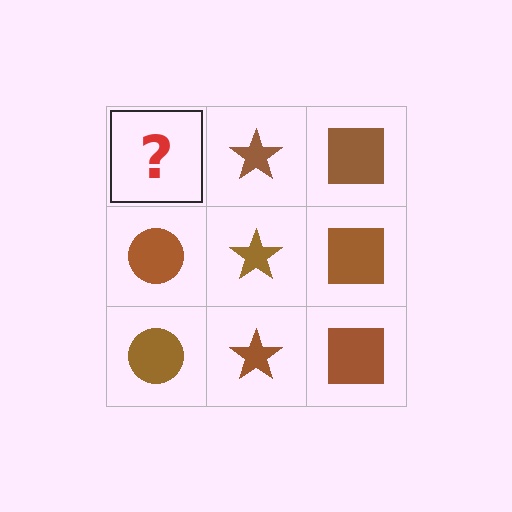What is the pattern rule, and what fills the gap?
The rule is that each column has a consistent shape. The gap should be filled with a brown circle.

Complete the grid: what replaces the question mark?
The question mark should be replaced with a brown circle.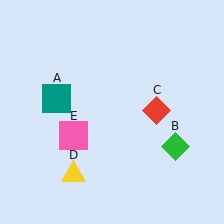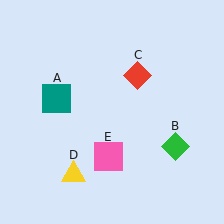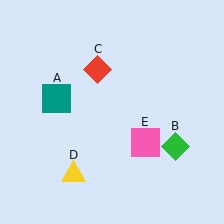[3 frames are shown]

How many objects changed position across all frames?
2 objects changed position: red diamond (object C), pink square (object E).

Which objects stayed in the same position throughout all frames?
Teal square (object A) and green diamond (object B) and yellow triangle (object D) remained stationary.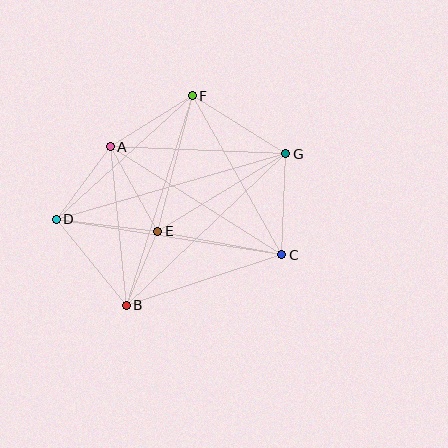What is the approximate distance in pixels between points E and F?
The distance between E and F is approximately 140 pixels.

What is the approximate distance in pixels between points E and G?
The distance between E and G is approximately 150 pixels.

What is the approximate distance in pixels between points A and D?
The distance between A and D is approximately 90 pixels.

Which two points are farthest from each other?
Points D and G are farthest from each other.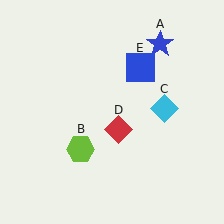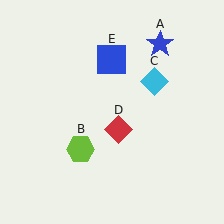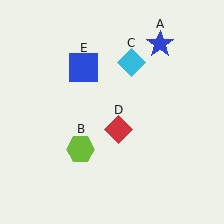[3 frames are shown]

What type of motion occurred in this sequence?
The cyan diamond (object C), blue square (object E) rotated counterclockwise around the center of the scene.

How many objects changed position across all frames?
2 objects changed position: cyan diamond (object C), blue square (object E).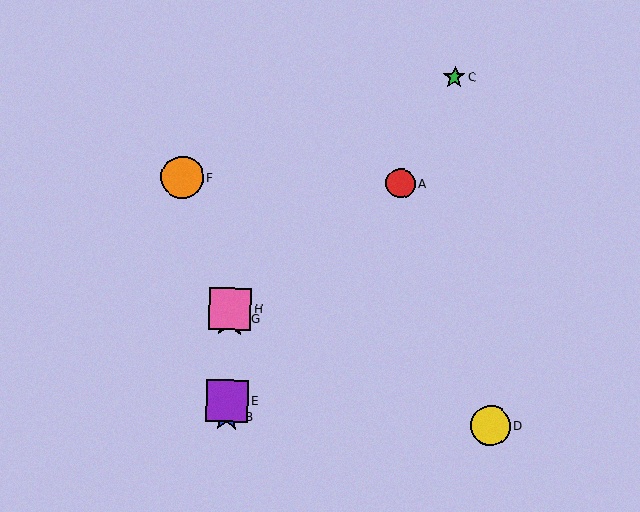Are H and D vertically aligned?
No, H is at x≈230 and D is at x≈490.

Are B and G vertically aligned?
Yes, both are at x≈227.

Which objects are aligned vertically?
Objects B, E, G, H are aligned vertically.